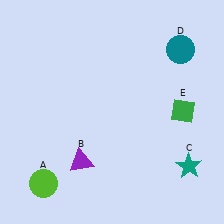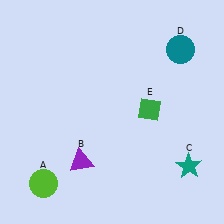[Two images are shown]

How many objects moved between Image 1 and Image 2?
1 object moved between the two images.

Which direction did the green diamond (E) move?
The green diamond (E) moved left.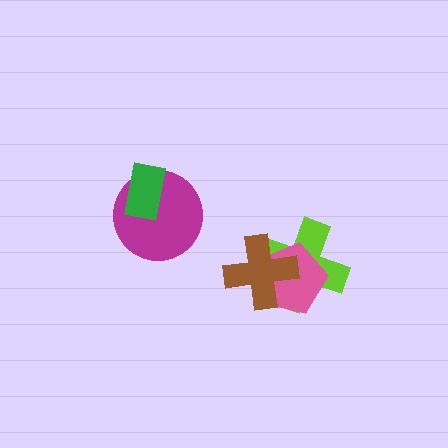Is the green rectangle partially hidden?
No, no other shape covers it.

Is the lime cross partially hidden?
Yes, it is partially covered by another shape.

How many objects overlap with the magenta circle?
1 object overlaps with the magenta circle.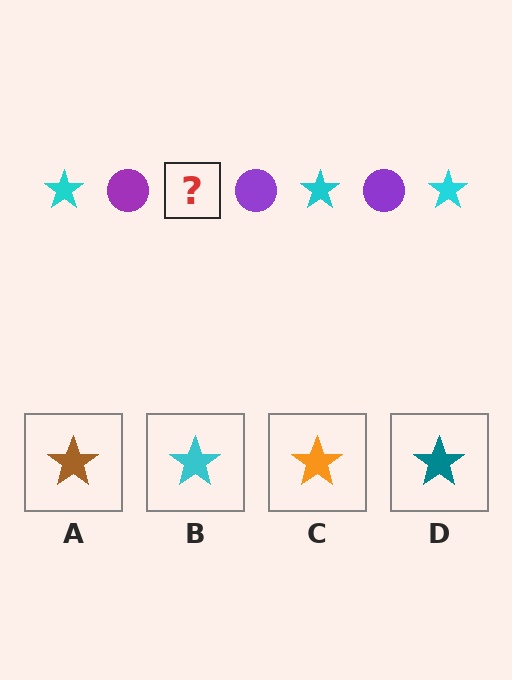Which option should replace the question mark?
Option B.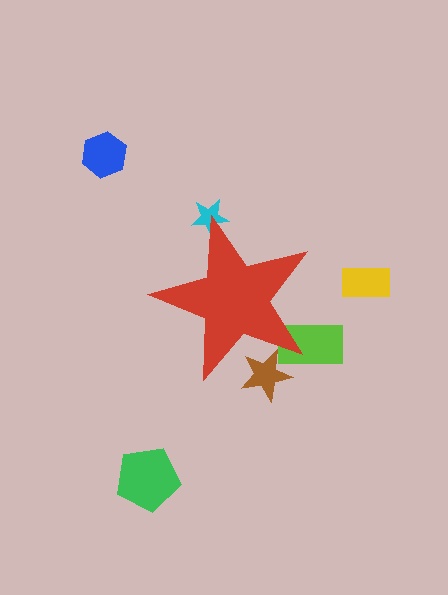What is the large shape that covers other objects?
A red star.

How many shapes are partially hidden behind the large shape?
3 shapes are partially hidden.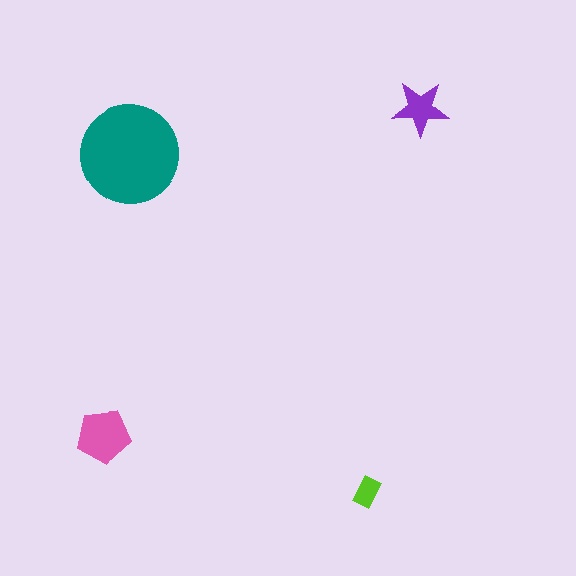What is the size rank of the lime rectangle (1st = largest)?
4th.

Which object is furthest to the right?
The purple star is rightmost.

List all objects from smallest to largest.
The lime rectangle, the purple star, the pink pentagon, the teal circle.